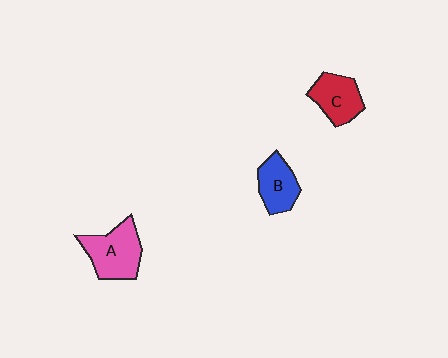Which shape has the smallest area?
Shape B (blue).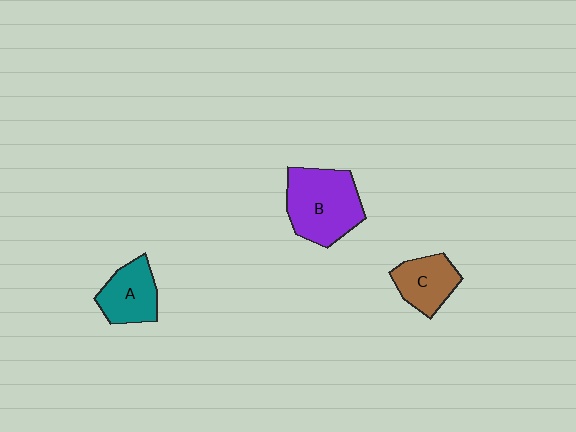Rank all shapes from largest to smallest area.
From largest to smallest: B (purple), A (teal), C (brown).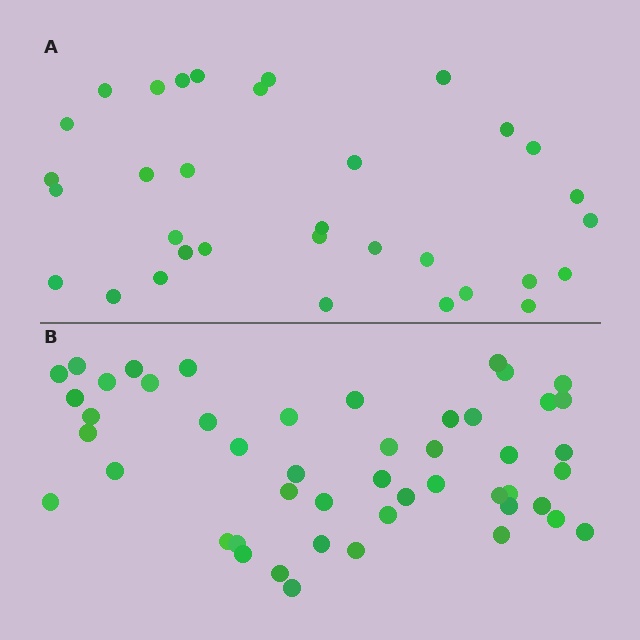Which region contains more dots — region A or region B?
Region B (the bottom region) has more dots.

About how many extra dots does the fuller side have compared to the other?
Region B has approximately 15 more dots than region A.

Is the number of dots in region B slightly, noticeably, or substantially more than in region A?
Region B has substantially more. The ratio is roughly 1.5 to 1.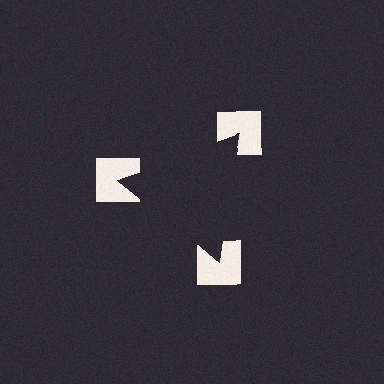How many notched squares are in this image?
There are 3 — one at each vertex of the illusory triangle.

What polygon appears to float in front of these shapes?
An illusory triangle — its edges are inferred from the aligned wedge cuts in the notched squares, not physically drawn.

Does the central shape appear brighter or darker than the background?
It typically appears slightly darker than the background, even though no actual brightness change is drawn.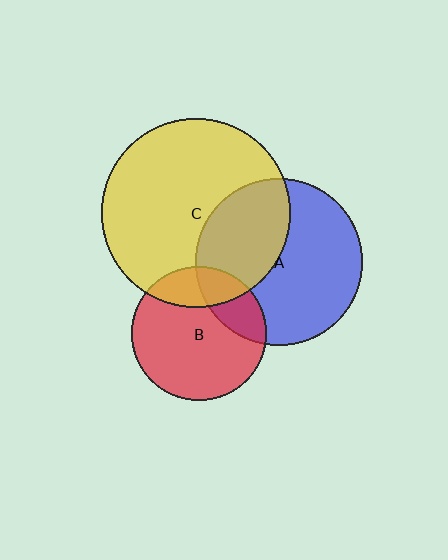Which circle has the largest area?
Circle C (yellow).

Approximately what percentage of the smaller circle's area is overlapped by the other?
Approximately 25%.